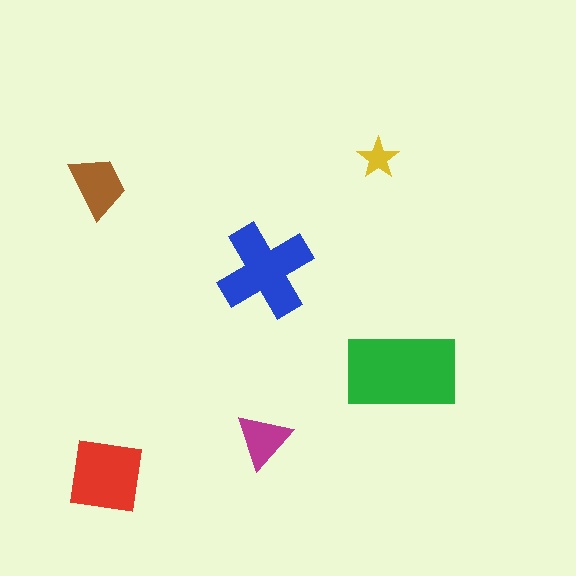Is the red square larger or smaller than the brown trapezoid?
Larger.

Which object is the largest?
The green rectangle.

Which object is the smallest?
The yellow star.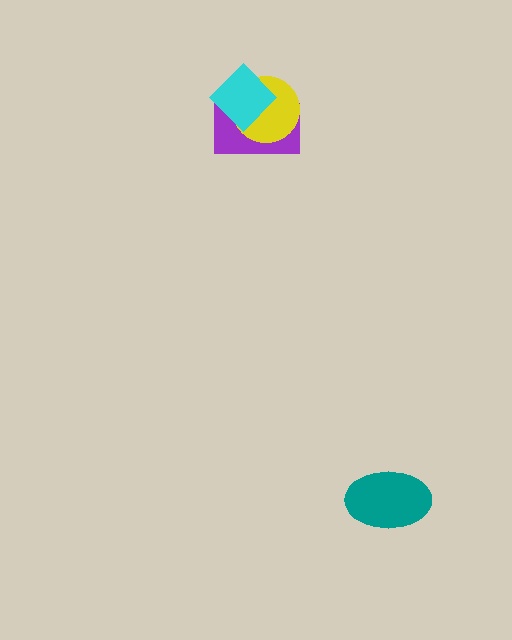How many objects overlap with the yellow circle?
2 objects overlap with the yellow circle.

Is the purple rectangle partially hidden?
Yes, it is partially covered by another shape.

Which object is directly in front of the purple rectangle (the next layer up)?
The yellow circle is directly in front of the purple rectangle.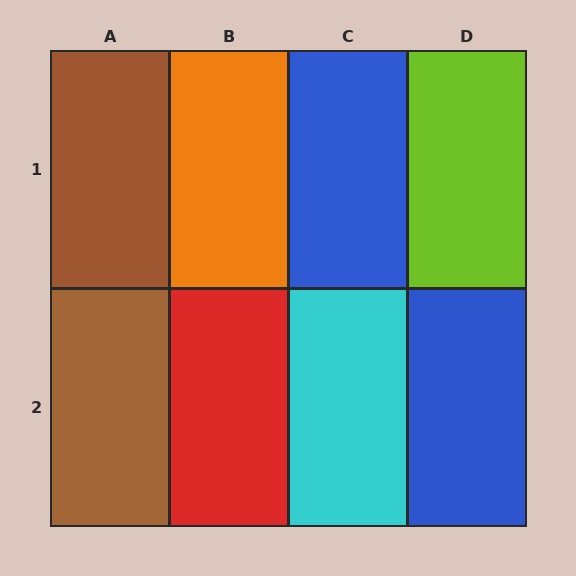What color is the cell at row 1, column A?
Brown.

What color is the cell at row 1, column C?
Blue.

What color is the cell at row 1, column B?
Orange.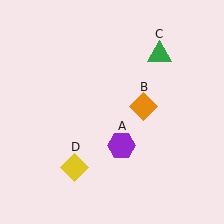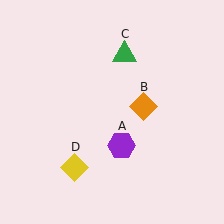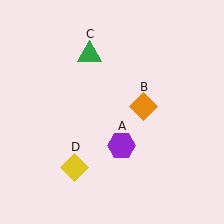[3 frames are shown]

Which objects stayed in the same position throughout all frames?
Purple hexagon (object A) and orange diamond (object B) and yellow diamond (object D) remained stationary.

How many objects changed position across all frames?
1 object changed position: green triangle (object C).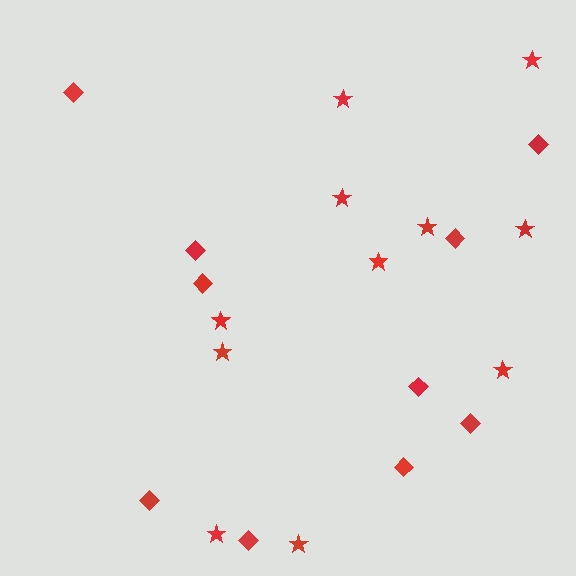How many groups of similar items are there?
There are 2 groups: one group of diamonds (10) and one group of stars (11).